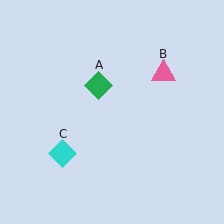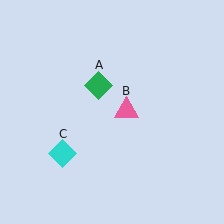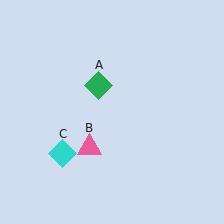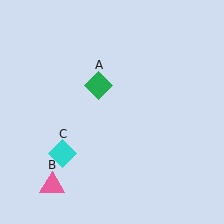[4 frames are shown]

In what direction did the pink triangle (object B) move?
The pink triangle (object B) moved down and to the left.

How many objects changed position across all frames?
1 object changed position: pink triangle (object B).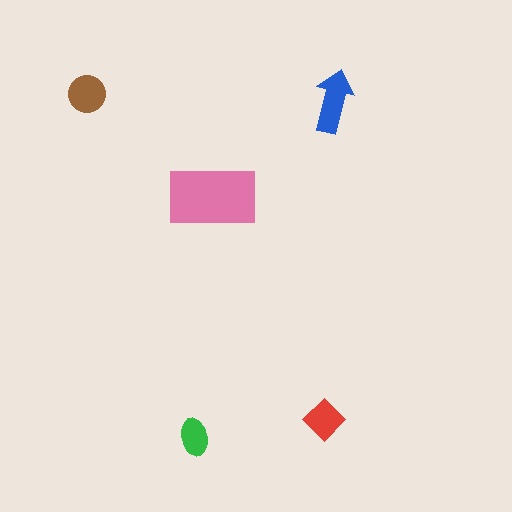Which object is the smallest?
The green ellipse.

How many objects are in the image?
There are 5 objects in the image.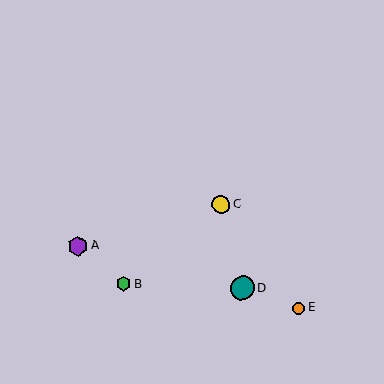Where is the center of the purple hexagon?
The center of the purple hexagon is at (78, 246).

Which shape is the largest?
The teal circle (labeled D) is the largest.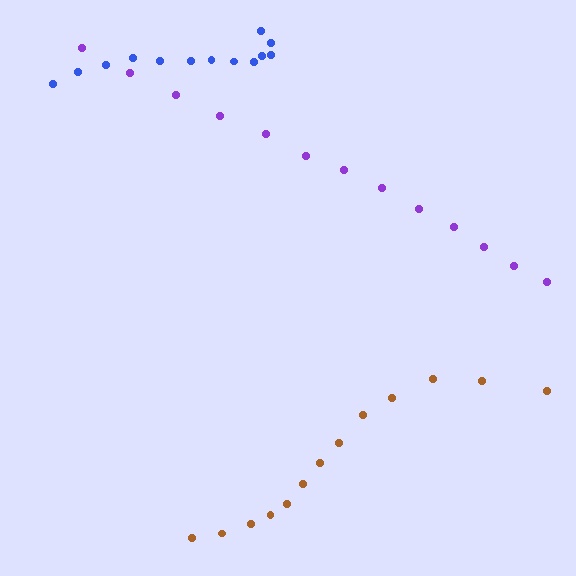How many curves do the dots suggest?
There are 3 distinct paths.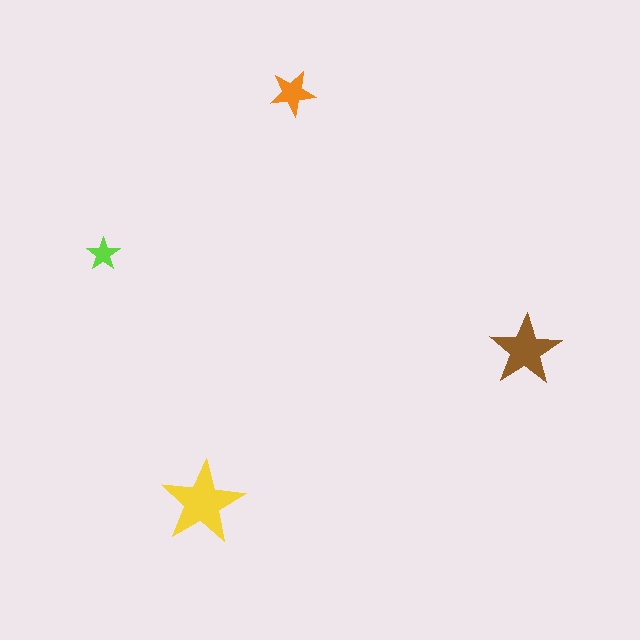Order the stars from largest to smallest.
the yellow one, the brown one, the orange one, the lime one.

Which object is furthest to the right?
The brown star is rightmost.